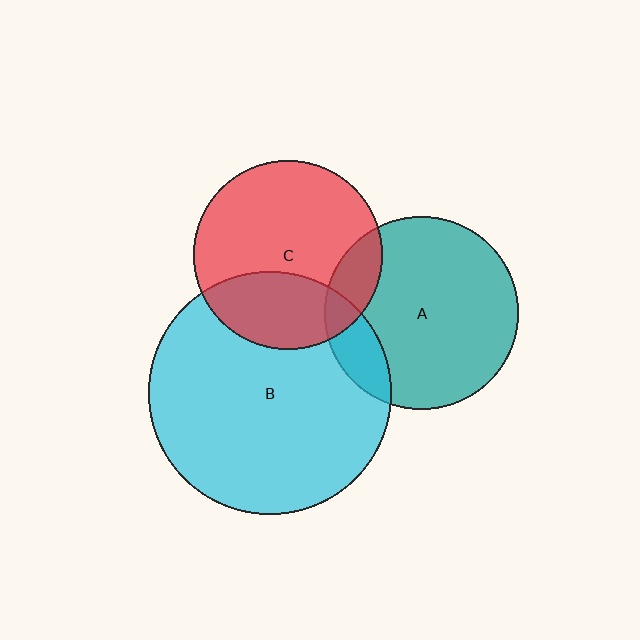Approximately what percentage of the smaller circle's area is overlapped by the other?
Approximately 15%.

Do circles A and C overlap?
Yes.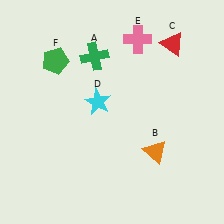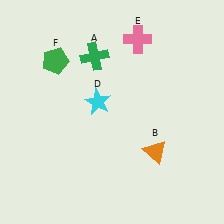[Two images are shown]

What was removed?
The red triangle (C) was removed in Image 2.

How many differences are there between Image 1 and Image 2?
There is 1 difference between the two images.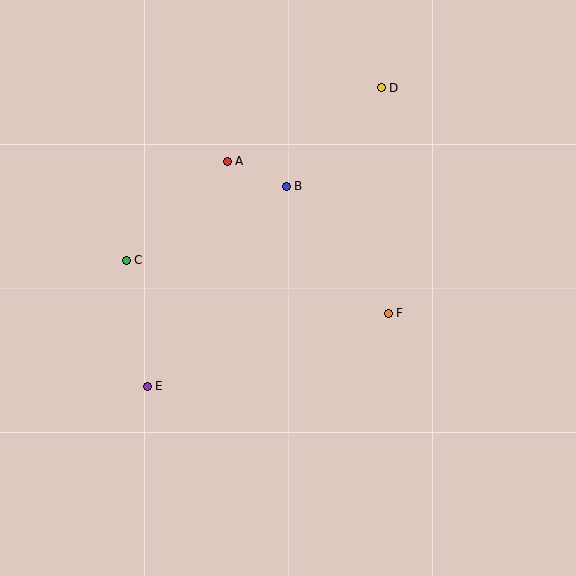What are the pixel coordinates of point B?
Point B is at (286, 186).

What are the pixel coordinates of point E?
Point E is at (147, 386).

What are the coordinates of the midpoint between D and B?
The midpoint between D and B is at (334, 137).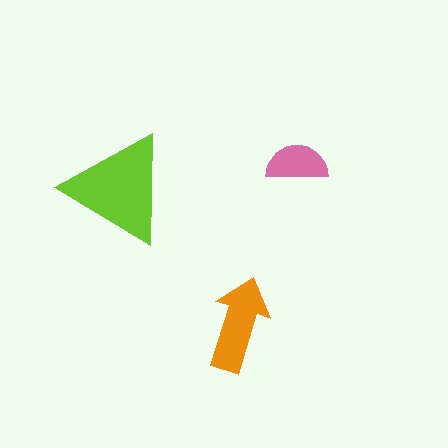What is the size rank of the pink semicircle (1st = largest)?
3rd.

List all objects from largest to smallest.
The lime triangle, the orange arrow, the pink semicircle.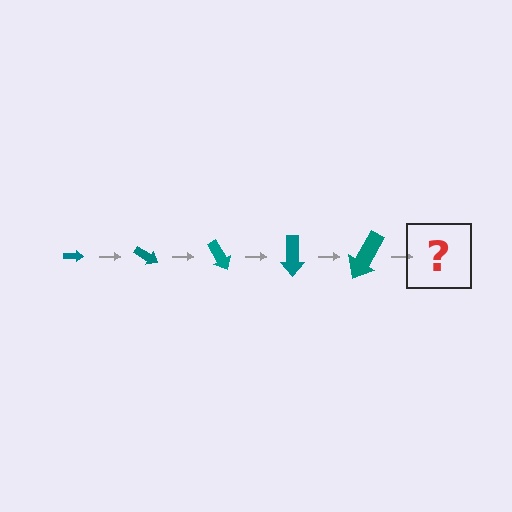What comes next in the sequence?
The next element should be an arrow, larger than the previous one and rotated 150 degrees from the start.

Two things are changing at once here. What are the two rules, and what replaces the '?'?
The two rules are that the arrow grows larger each step and it rotates 30 degrees each step. The '?' should be an arrow, larger than the previous one and rotated 150 degrees from the start.